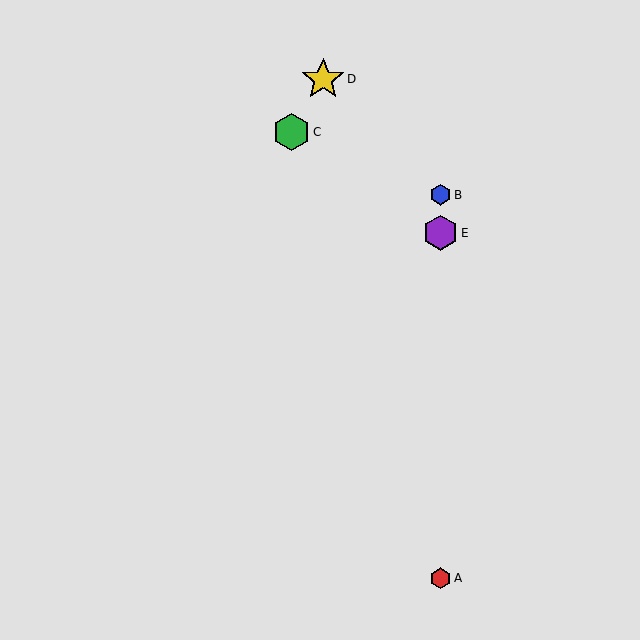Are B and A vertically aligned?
Yes, both are at x≈441.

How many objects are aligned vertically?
3 objects (A, B, E) are aligned vertically.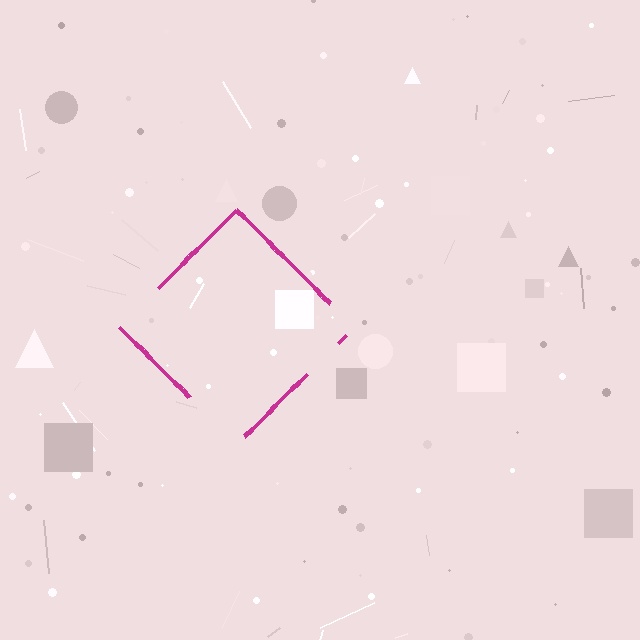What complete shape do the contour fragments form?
The contour fragments form a diamond.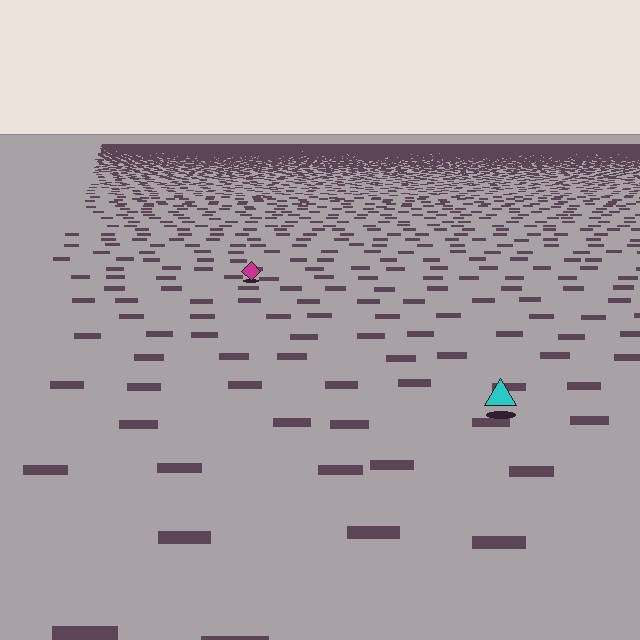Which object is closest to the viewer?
The cyan triangle is closest. The texture marks near it are larger and more spread out.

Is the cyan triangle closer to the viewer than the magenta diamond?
Yes. The cyan triangle is closer — you can tell from the texture gradient: the ground texture is coarser near it.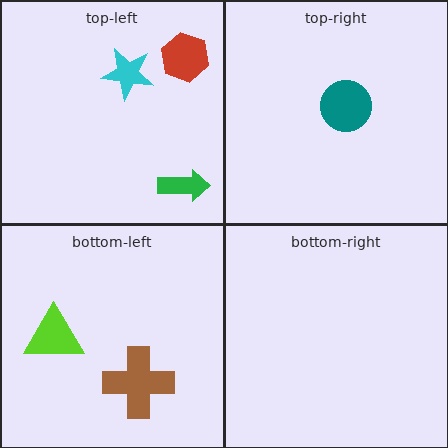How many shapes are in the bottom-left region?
2.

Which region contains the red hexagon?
The top-left region.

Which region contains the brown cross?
The bottom-left region.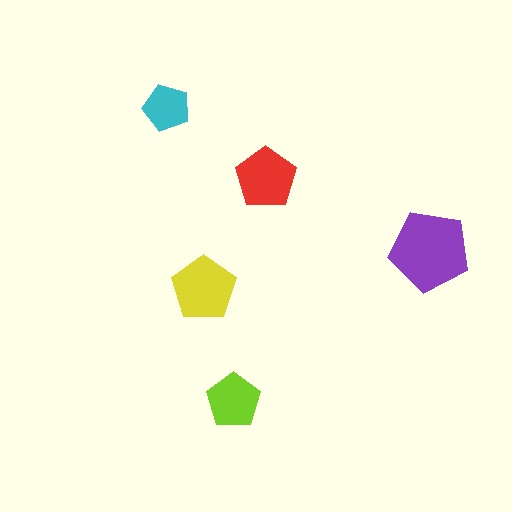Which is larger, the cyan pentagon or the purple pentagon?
The purple one.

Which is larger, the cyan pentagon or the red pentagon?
The red one.